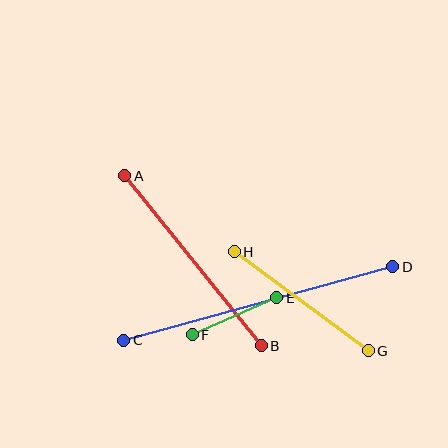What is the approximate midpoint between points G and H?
The midpoint is at approximately (301, 301) pixels.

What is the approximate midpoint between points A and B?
The midpoint is at approximately (193, 261) pixels.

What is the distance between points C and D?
The distance is approximately 279 pixels.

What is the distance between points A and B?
The distance is approximately 218 pixels.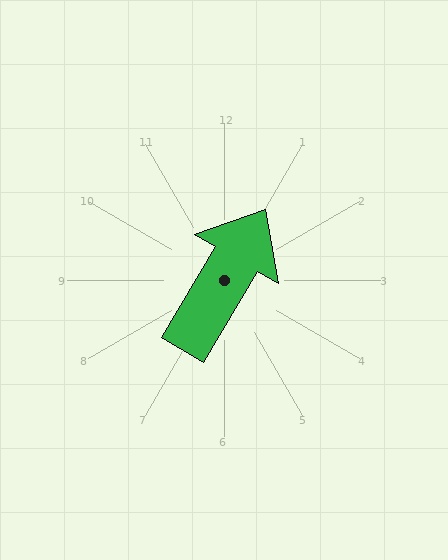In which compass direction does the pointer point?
Northeast.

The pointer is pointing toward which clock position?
Roughly 1 o'clock.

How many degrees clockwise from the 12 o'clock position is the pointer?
Approximately 30 degrees.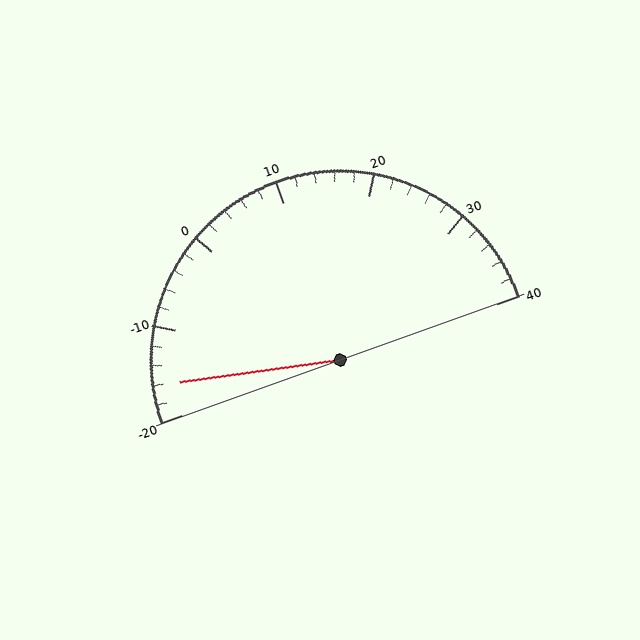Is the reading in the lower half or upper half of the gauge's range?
The reading is in the lower half of the range (-20 to 40).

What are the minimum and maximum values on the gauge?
The gauge ranges from -20 to 40.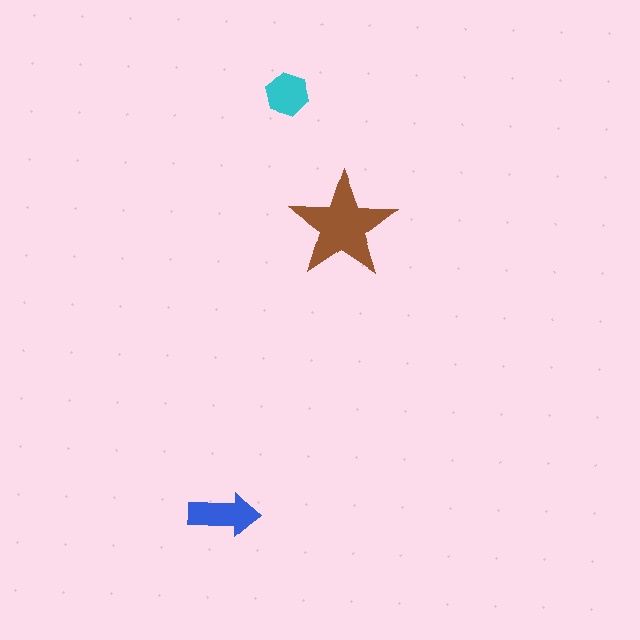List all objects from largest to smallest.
The brown star, the blue arrow, the cyan hexagon.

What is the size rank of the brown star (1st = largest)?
1st.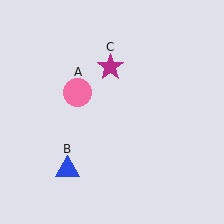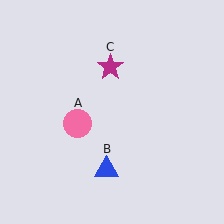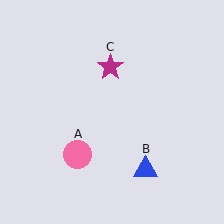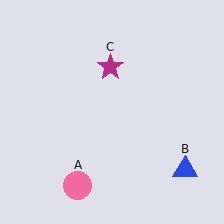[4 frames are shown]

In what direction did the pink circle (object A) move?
The pink circle (object A) moved down.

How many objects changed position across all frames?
2 objects changed position: pink circle (object A), blue triangle (object B).